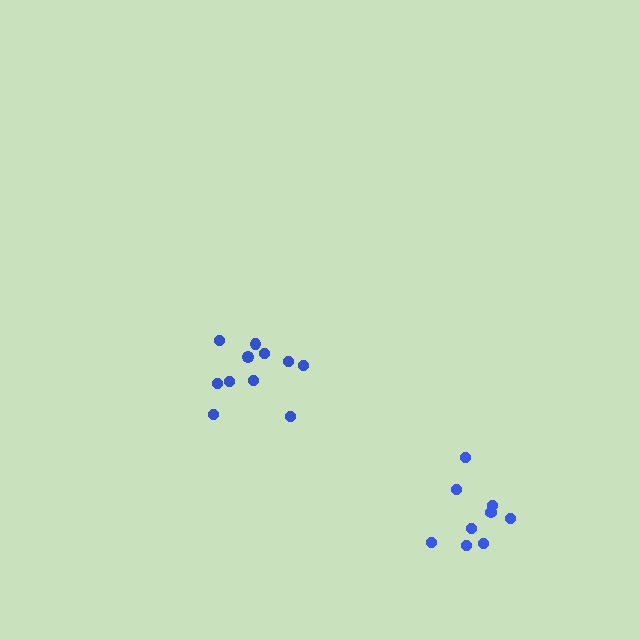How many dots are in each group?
Group 1: 11 dots, Group 2: 9 dots (20 total).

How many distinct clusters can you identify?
There are 2 distinct clusters.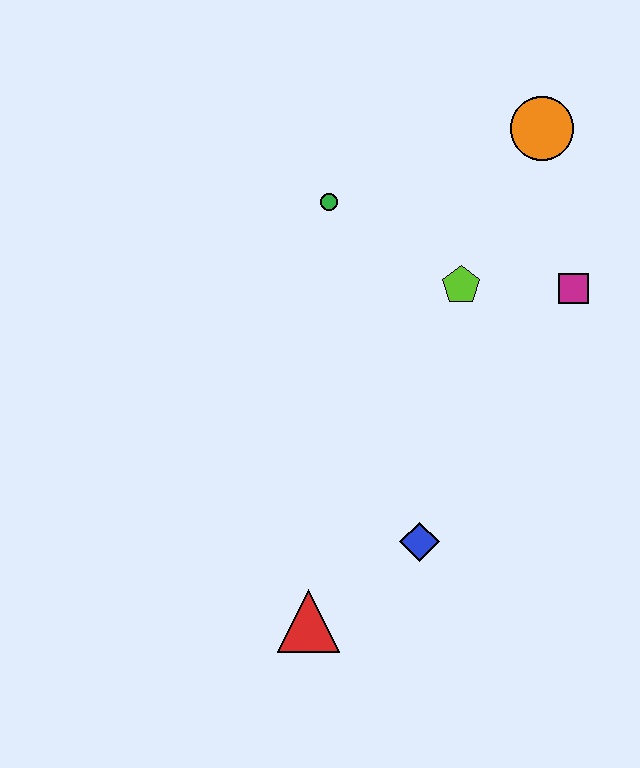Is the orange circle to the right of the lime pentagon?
Yes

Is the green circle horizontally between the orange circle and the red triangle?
Yes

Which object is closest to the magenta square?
The lime pentagon is closest to the magenta square.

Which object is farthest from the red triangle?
The orange circle is farthest from the red triangle.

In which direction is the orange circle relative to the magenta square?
The orange circle is above the magenta square.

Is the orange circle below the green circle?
No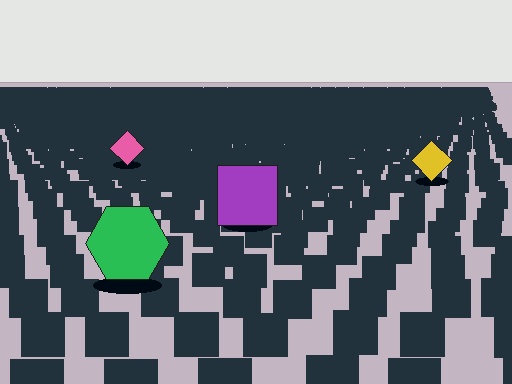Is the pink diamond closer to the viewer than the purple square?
No. The purple square is closer — you can tell from the texture gradient: the ground texture is coarser near it.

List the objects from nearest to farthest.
From nearest to farthest: the green hexagon, the purple square, the yellow diamond, the pink diamond.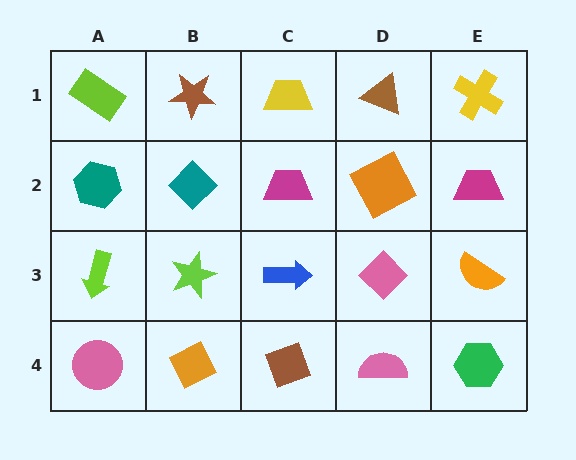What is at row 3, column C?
A blue arrow.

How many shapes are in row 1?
5 shapes.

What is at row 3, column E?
An orange semicircle.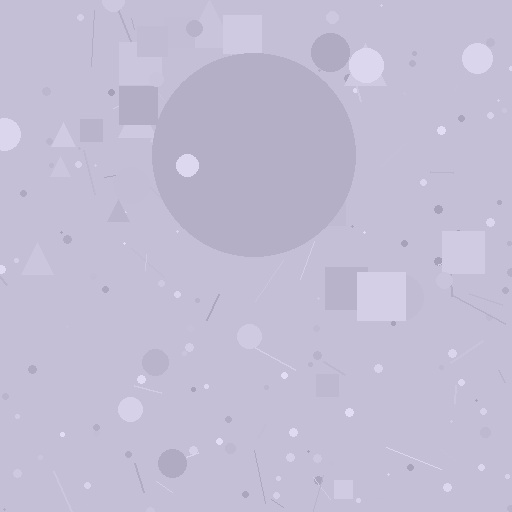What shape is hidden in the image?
A circle is hidden in the image.